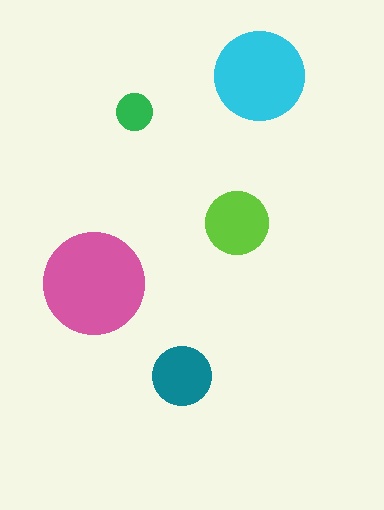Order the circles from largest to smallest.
the pink one, the cyan one, the lime one, the teal one, the green one.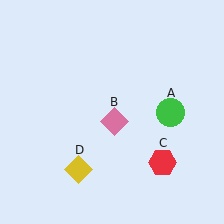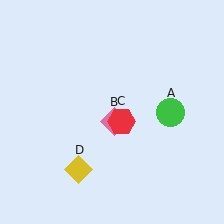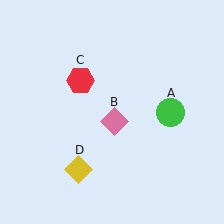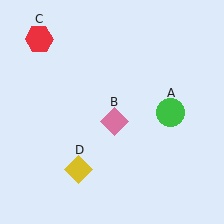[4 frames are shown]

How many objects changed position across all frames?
1 object changed position: red hexagon (object C).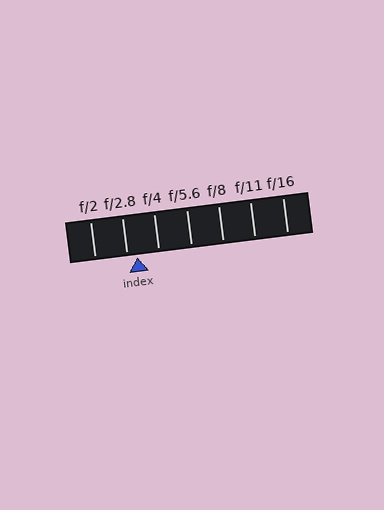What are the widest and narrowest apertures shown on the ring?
The widest aperture shown is f/2 and the narrowest is f/16.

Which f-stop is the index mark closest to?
The index mark is closest to f/2.8.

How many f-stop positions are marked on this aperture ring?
There are 7 f-stop positions marked.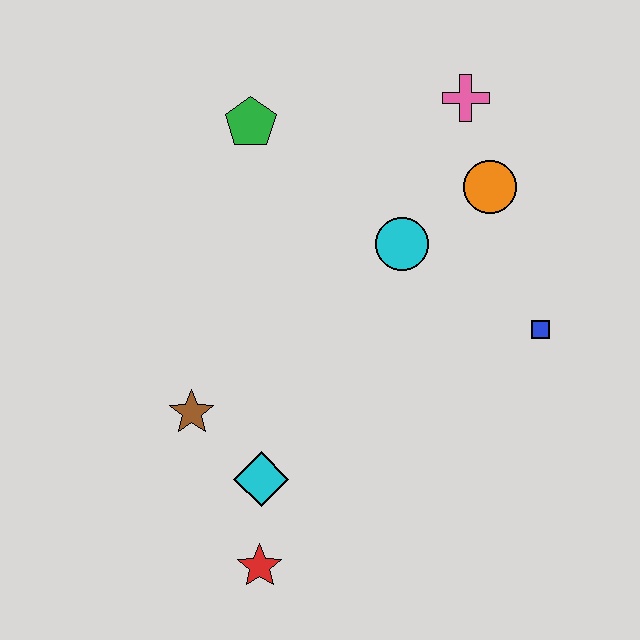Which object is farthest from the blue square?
The red star is farthest from the blue square.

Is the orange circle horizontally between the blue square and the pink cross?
Yes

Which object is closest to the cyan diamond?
The red star is closest to the cyan diamond.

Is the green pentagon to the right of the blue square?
No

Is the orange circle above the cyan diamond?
Yes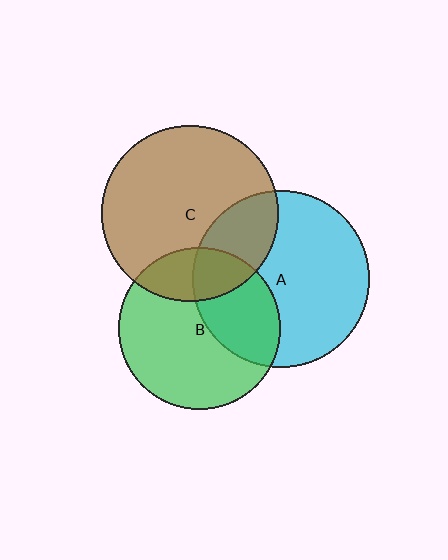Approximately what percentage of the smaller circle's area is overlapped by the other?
Approximately 20%.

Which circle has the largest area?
Circle A (cyan).